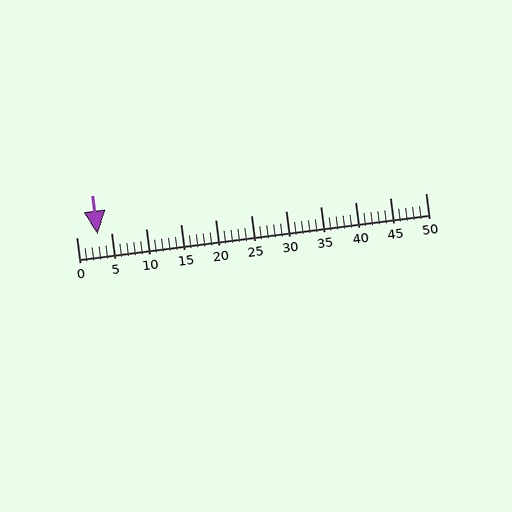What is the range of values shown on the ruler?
The ruler shows values from 0 to 50.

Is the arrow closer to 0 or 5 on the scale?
The arrow is closer to 5.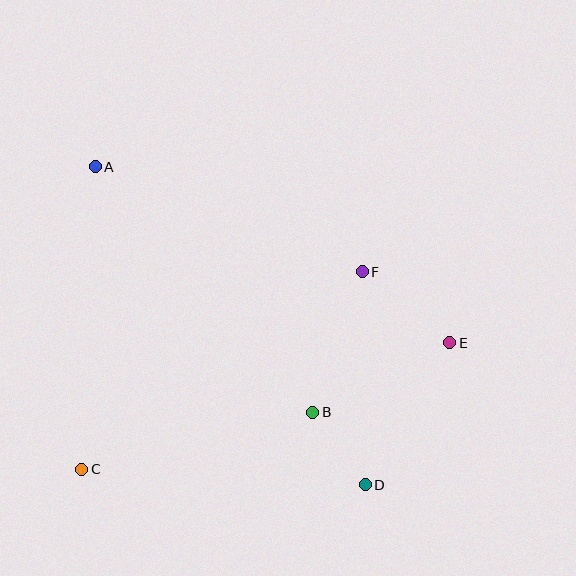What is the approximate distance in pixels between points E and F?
The distance between E and F is approximately 113 pixels.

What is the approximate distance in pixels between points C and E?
The distance between C and E is approximately 389 pixels.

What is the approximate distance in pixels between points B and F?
The distance between B and F is approximately 149 pixels.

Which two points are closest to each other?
Points B and D are closest to each other.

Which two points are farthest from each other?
Points A and D are farthest from each other.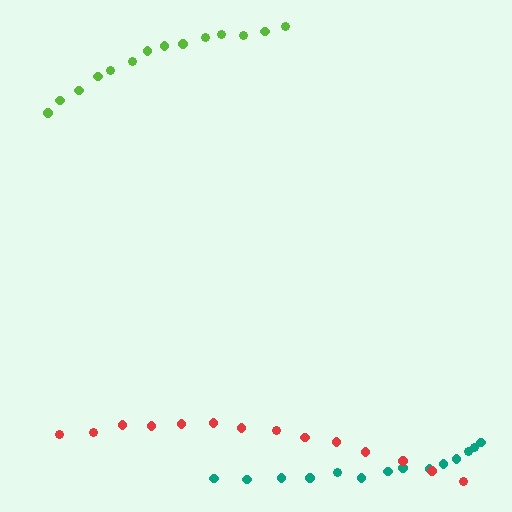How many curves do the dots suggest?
There are 3 distinct paths.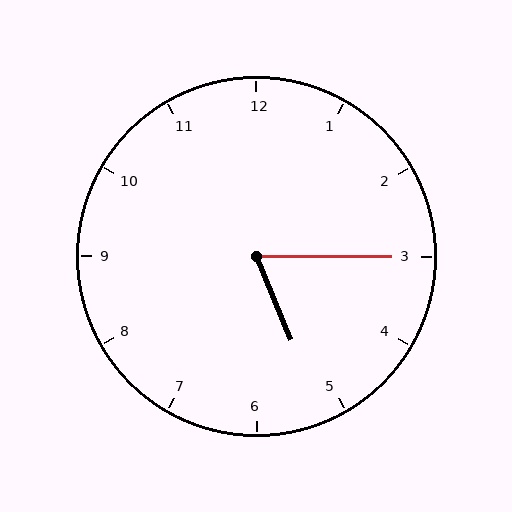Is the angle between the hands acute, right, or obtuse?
It is acute.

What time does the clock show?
5:15.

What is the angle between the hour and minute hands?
Approximately 68 degrees.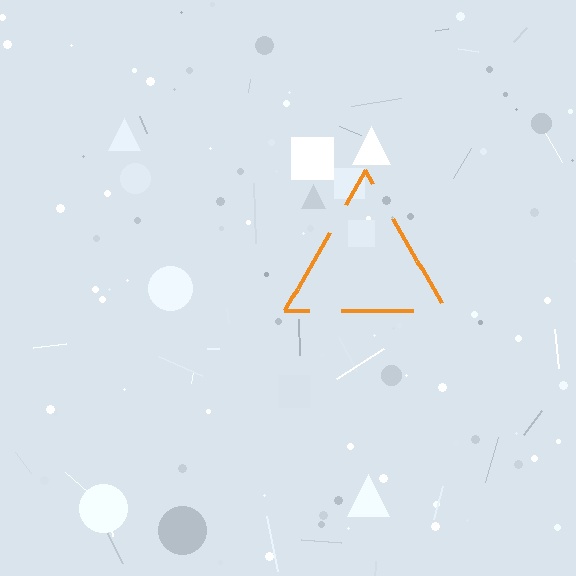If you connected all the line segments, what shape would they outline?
They would outline a triangle.